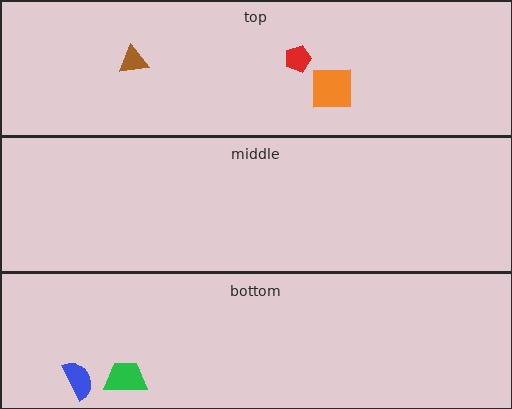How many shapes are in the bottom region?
2.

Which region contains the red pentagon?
The top region.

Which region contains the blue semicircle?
The bottom region.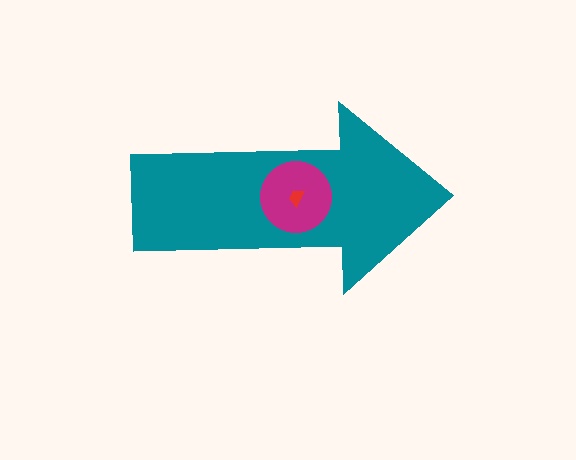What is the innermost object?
The red trapezoid.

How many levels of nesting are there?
3.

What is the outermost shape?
The teal arrow.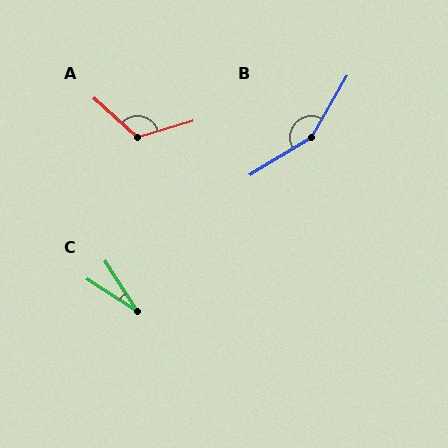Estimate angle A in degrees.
Approximately 121 degrees.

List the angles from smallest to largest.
C (24°), A (121°), B (152°).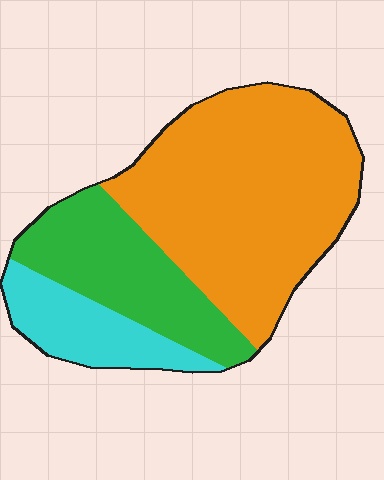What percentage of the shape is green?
Green covers around 25% of the shape.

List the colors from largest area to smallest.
From largest to smallest: orange, green, cyan.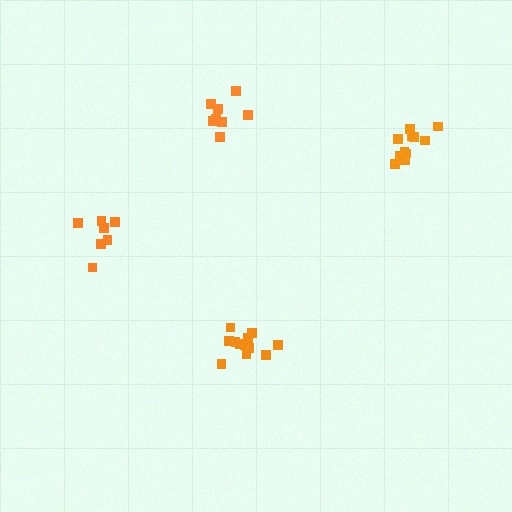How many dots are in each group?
Group 1: 12 dots, Group 2: 8 dots, Group 3: 8 dots, Group 4: 11 dots (39 total).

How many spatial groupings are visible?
There are 4 spatial groupings.